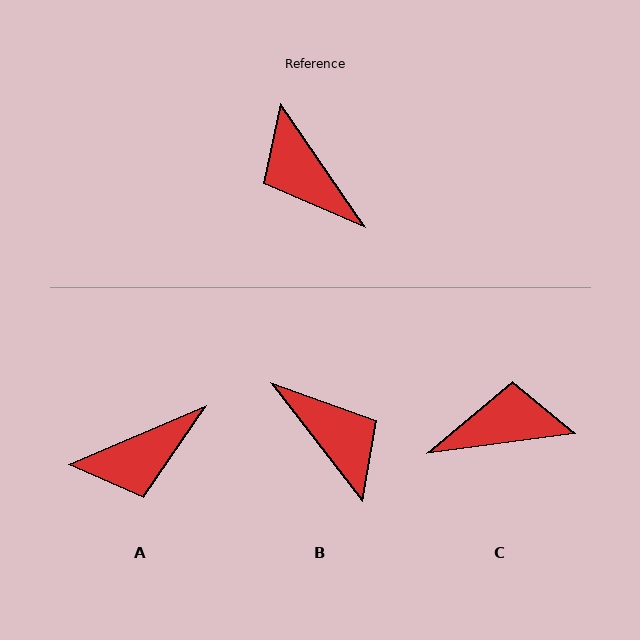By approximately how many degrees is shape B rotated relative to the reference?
Approximately 177 degrees clockwise.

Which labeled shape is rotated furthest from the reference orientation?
B, about 177 degrees away.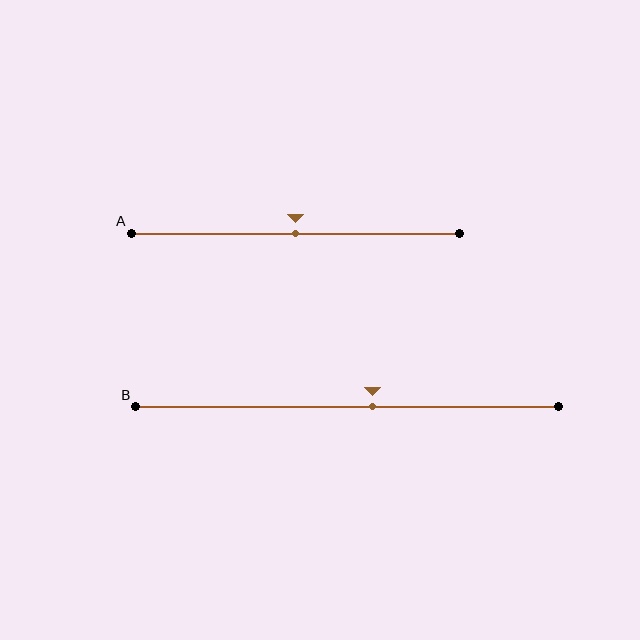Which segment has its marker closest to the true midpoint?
Segment A has its marker closest to the true midpoint.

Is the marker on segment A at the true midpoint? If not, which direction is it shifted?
Yes, the marker on segment A is at the true midpoint.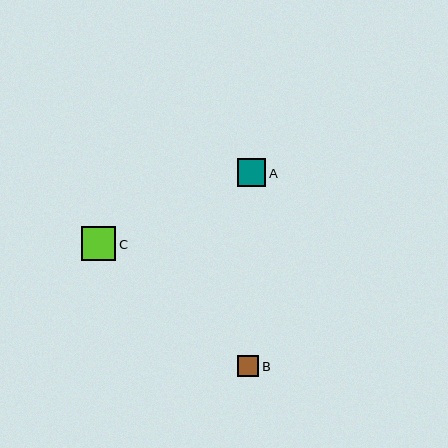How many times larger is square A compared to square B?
Square A is approximately 1.3 times the size of square B.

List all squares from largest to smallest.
From largest to smallest: C, A, B.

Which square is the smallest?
Square B is the smallest with a size of approximately 21 pixels.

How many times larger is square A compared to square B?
Square A is approximately 1.3 times the size of square B.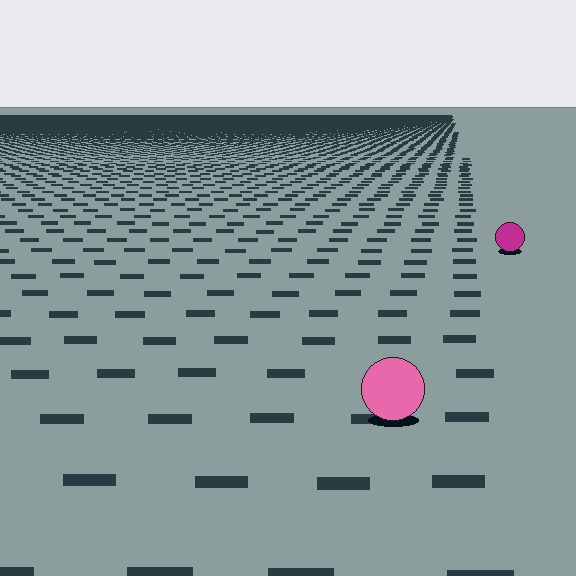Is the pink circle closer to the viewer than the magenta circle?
Yes. The pink circle is closer — you can tell from the texture gradient: the ground texture is coarser near it.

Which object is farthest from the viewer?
The magenta circle is farthest from the viewer. It appears smaller and the ground texture around it is denser.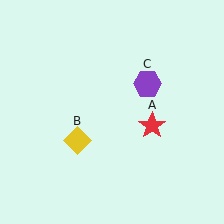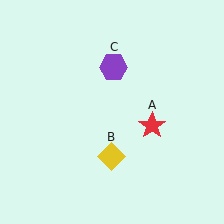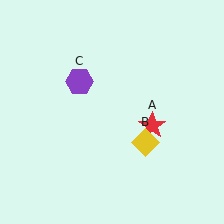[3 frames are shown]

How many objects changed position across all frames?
2 objects changed position: yellow diamond (object B), purple hexagon (object C).